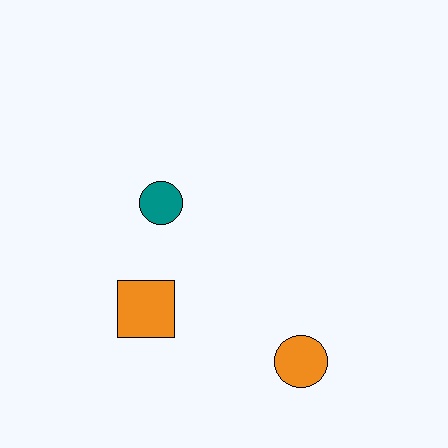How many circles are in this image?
There are 2 circles.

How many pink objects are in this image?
There are no pink objects.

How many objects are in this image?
There are 3 objects.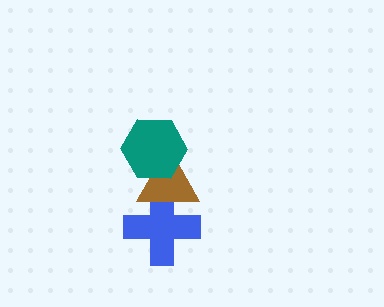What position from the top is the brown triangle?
The brown triangle is 2nd from the top.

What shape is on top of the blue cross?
The brown triangle is on top of the blue cross.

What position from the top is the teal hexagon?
The teal hexagon is 1st from the top.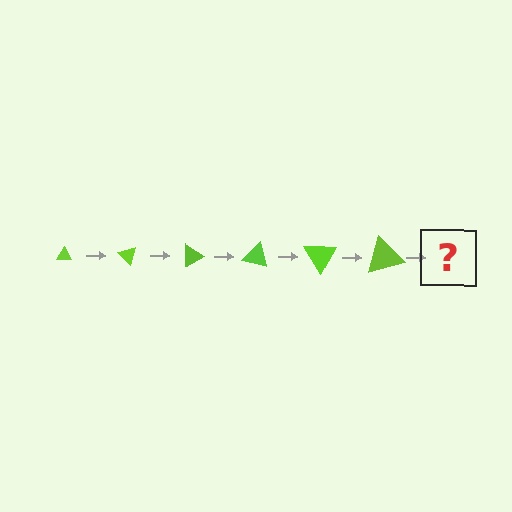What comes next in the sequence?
The next element should be a triangle, larger than the previous one and rotated 270 degrees from the start.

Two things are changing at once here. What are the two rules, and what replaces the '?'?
The two rules are that the triangle grows larger each step and it rotates 45 degrees each step. The '?' should be a triangle, larger than the previous one and rotated 270 degrees from the start.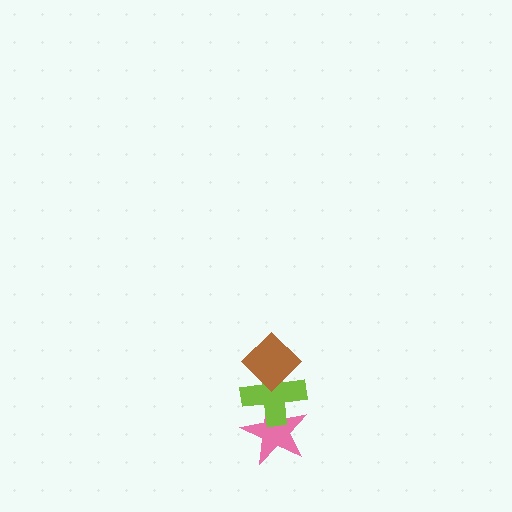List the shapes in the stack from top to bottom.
From top to bottom: the brown diamond, the lime cross, the pink star.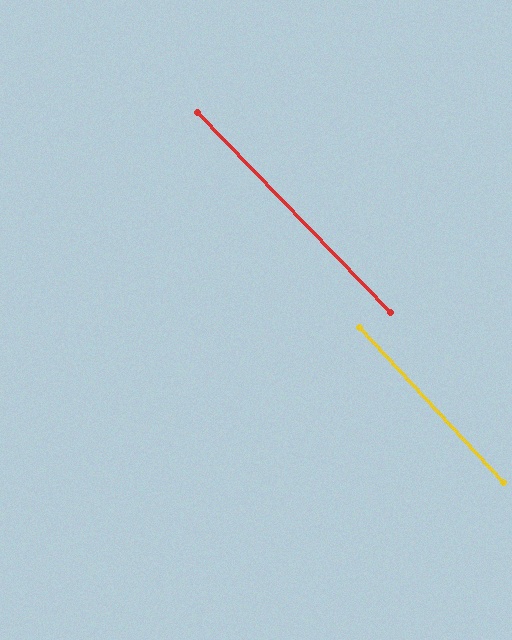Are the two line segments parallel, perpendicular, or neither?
Parallel — their directions differ by only 1.0°.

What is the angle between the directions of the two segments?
Approximately 1 degree.